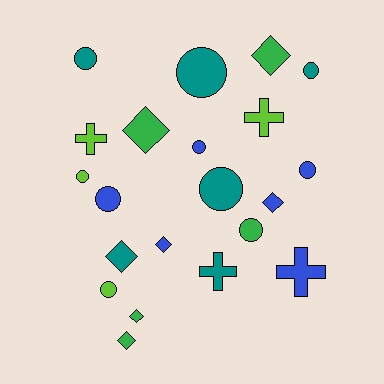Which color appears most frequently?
Teal, with 6 objects.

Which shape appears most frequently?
Circle, with 10 objects.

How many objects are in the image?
There are 21 objects.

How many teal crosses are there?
There is 1 teal cross.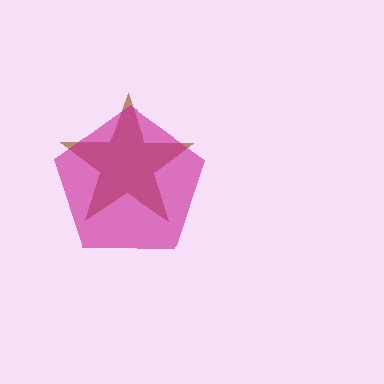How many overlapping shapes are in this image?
There are 2 overlapping shapes in the image.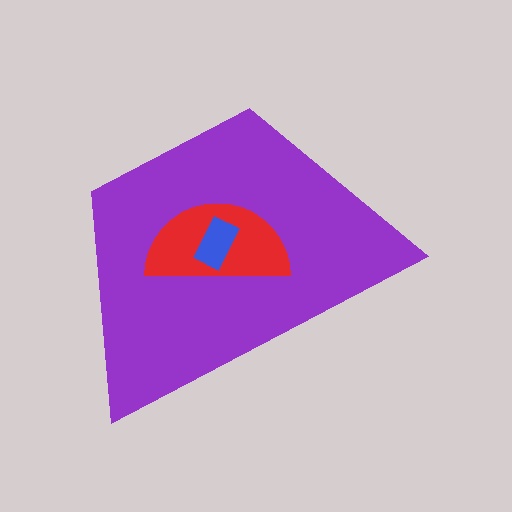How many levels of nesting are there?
3.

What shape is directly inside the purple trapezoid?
The red semicircle.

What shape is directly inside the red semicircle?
The blue rectangle.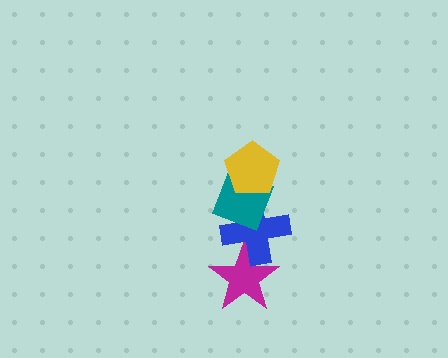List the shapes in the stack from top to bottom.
From top to bottom: the yellow pentagon, the teal diamond, the blue cross, the magenta star.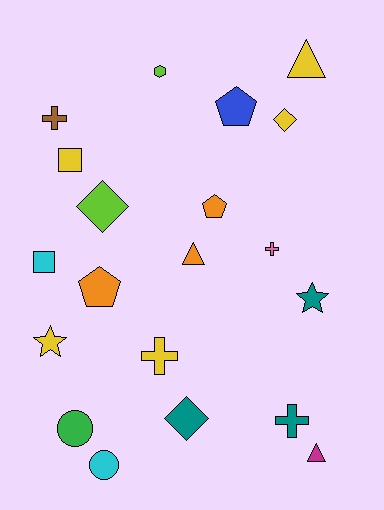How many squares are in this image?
There are 2 squares.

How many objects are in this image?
There are 20 objects.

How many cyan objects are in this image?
There are 2 cyan objects.